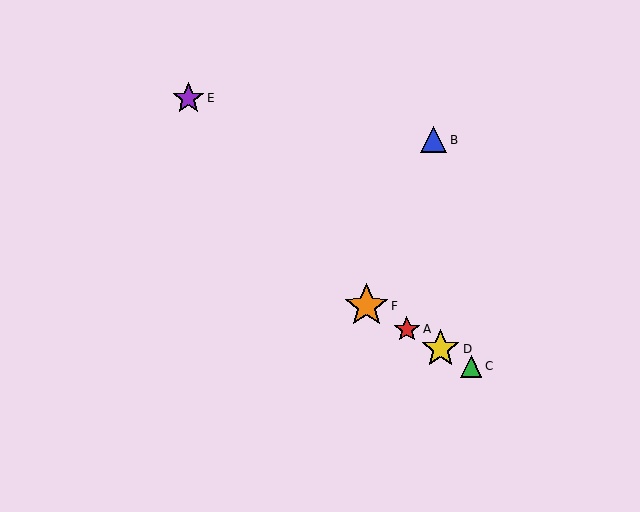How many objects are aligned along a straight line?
4 objects (A, C, D, F) are aligned along a straight line.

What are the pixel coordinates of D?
Object D is at (441, 349).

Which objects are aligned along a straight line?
Objects A, C, D, F are aligned along a straight line.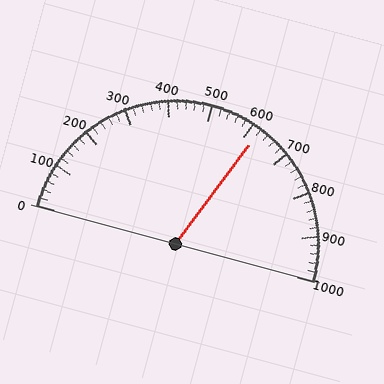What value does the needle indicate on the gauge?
The needle indicates approximately 620.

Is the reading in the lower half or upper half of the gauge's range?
The reading is in the upper half of the range (0 to 1000).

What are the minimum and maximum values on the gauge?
The gauge ranges from 0 to 1000.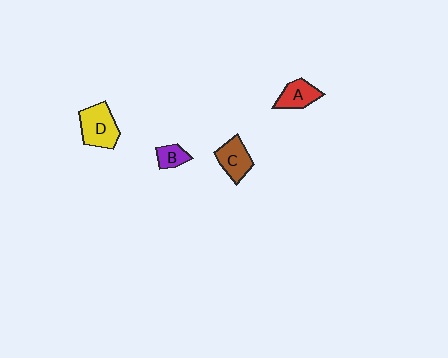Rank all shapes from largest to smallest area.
From largest to smallest: D (yellow), C (brown), A (red), B (purple).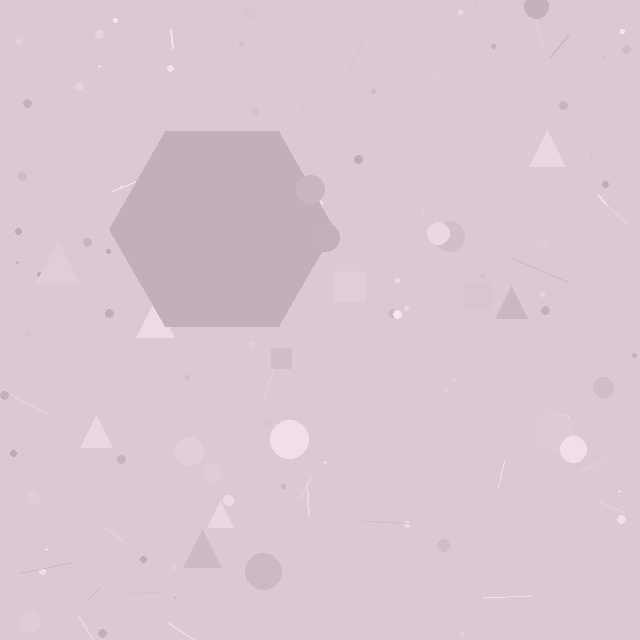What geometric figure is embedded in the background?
A hexagon is embedded in the background.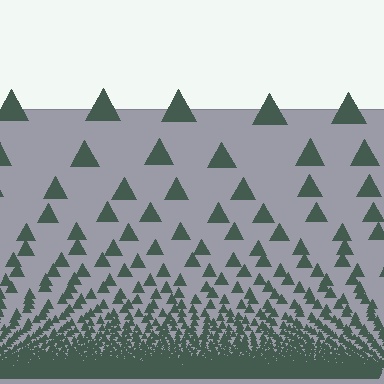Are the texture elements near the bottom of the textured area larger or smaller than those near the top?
Smaller. The gradient is inverted — elements near the bottom are smaller and denser.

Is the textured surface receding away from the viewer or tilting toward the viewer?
The surface appears to tilt toward the viewer. Texture elements get larger and sparser toward the top.